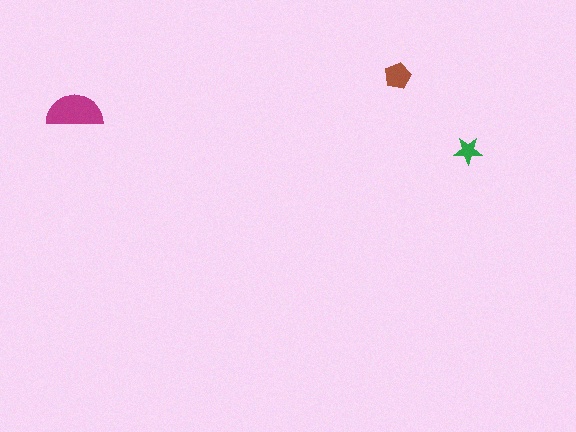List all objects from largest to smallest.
The magenta semicircle, the brown pentagon, the green star.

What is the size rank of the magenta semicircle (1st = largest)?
1st.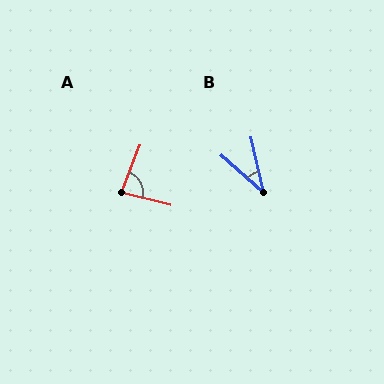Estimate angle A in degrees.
Approximately 83 degrees.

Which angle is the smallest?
B, at approximately 36 degrees.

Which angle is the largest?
A, at approximately 83 degrees.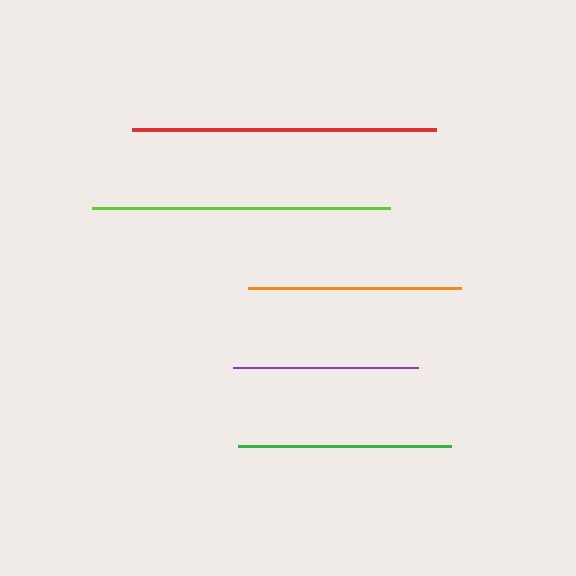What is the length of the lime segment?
The lime segment is approximately 298 pixels long.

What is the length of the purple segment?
The purple segment is approximately 184 pixels long.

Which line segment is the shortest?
The purple line is the shortest at approximately 184 pixels.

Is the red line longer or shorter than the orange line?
The red line is longer than the orange line.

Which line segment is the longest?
The red line is the longest at approximately 304 pixels.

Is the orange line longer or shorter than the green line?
The green line is longer than the orange line.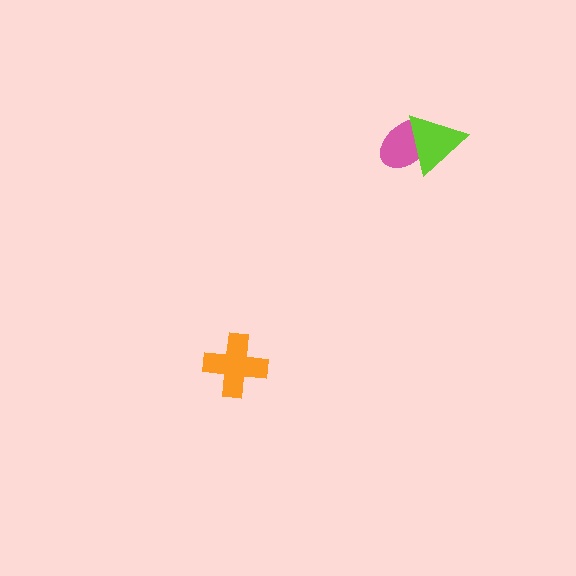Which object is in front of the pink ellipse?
The lime triangle is in front of the pink ellipse.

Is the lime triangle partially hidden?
No, no other shape covers it.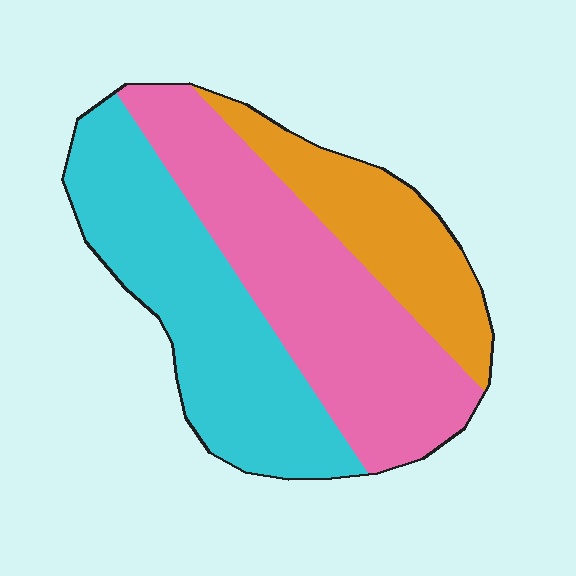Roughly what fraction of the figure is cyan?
Cyan covers around 40% of the figure.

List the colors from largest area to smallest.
From largest to smallest: pink, cyan, orange.